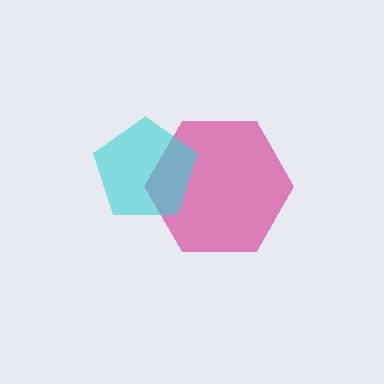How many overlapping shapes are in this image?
There are 2 overlapping shapes in the image.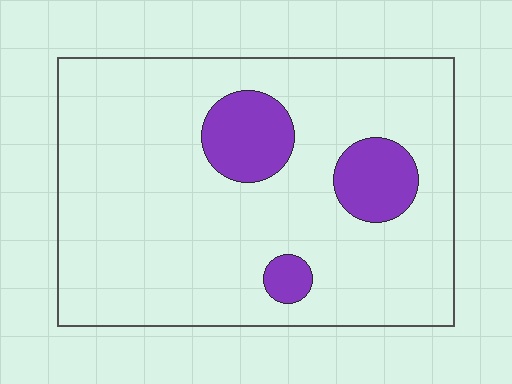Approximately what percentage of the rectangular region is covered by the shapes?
Approximately 15%.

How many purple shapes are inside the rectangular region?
3.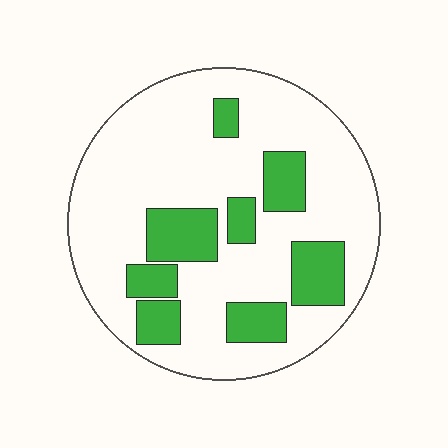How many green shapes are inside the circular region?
8.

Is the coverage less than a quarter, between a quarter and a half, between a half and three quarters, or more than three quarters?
Less than a quarter.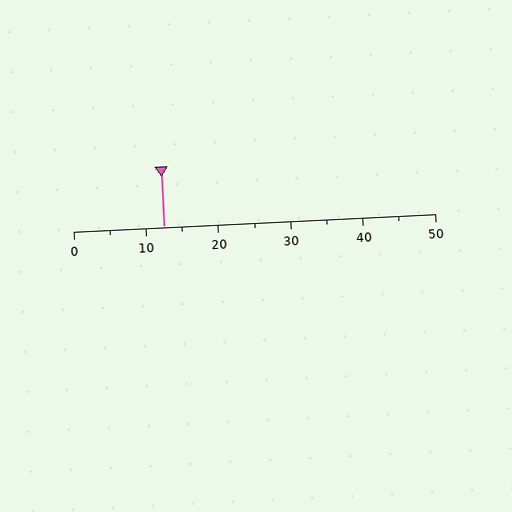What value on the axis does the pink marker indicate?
The marker indicates approximately 12.5.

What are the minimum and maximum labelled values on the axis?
The axis runs from 0 to 50.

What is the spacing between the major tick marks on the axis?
The major ticks are spaced 10 apart.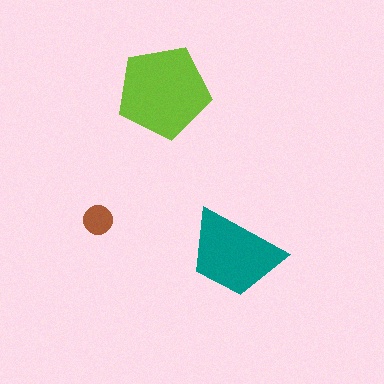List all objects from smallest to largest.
The brown circle, the teal trapezoid, the lime pentagon.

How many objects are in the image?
There are 3 objects in the image.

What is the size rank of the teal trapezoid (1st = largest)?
2nd.